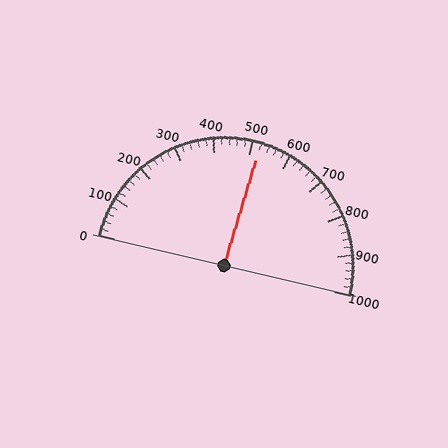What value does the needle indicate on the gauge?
The needle indicates approximately 520.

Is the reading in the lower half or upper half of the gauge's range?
The reading is in the upper half of the range (0 to 1000).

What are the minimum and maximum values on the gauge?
The gauge ranges from 0 to 1000.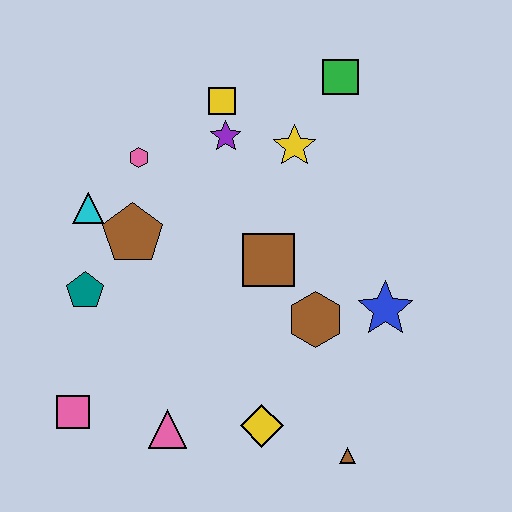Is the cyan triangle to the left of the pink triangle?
Yes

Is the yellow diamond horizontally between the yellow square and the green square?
Yes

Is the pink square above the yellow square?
No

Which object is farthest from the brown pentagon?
The brown triangle is farthest from the brown pentagon.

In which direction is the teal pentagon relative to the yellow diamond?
The teal pentagon is to the left of the yellow diamond.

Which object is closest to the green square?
The yellow star is closest to the green square.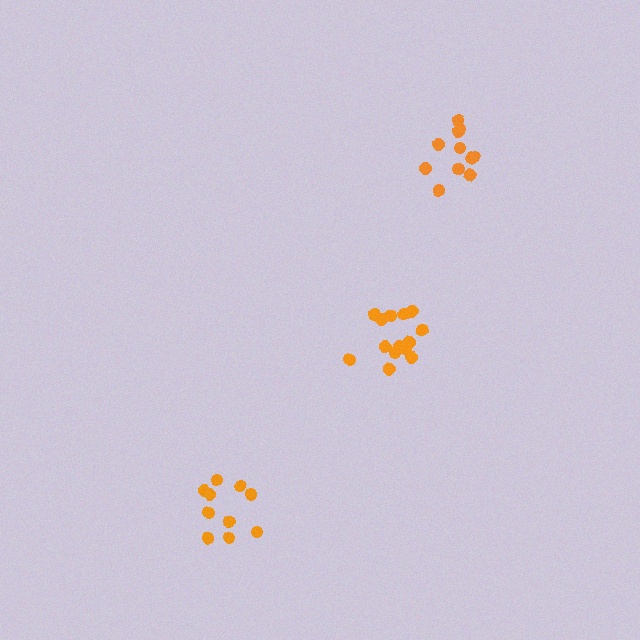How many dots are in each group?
Group 1: 16 dots, Group 2: 10 dots, Group 3: 11 dots (37 total).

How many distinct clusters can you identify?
There are 3 distinct clusters.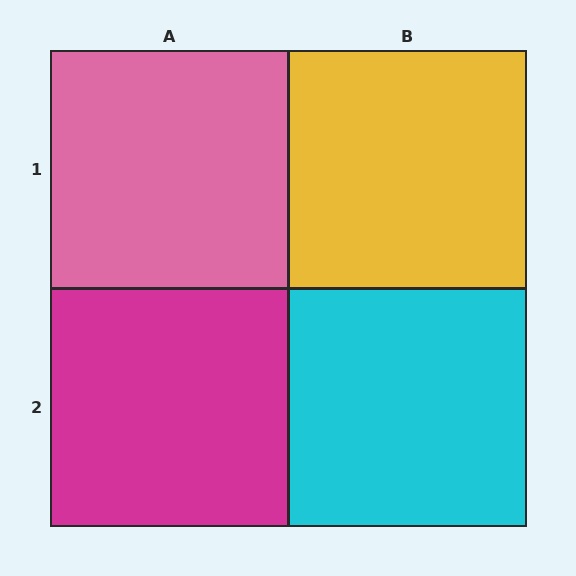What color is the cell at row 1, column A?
Pink.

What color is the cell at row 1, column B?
Yellow.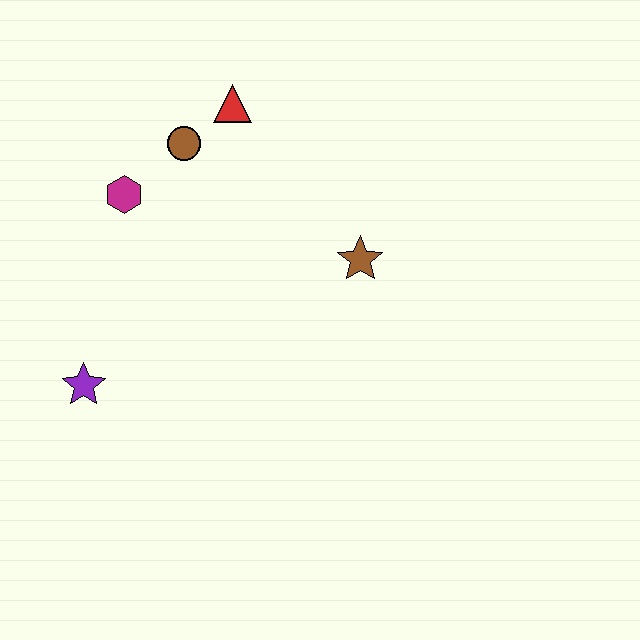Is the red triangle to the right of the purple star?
Yes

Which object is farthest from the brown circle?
The purple star is farthest from the brown circle.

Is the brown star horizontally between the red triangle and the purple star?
No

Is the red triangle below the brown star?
No